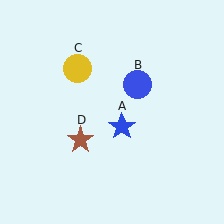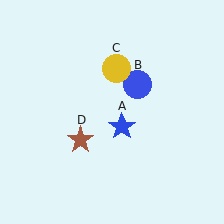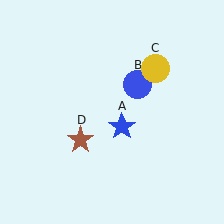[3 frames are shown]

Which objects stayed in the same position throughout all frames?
Blue star (object A) and blue circle (object B) and brown star (object D) remained stationary.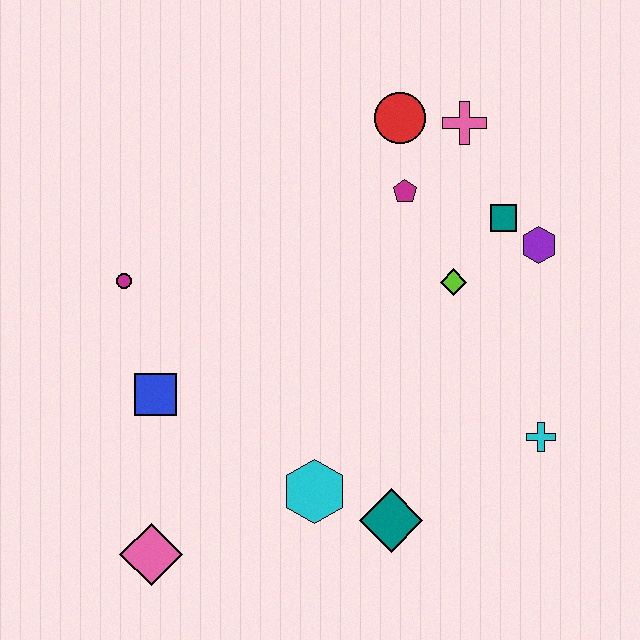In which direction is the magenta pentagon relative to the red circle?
The magenta pentagon is below the red circle.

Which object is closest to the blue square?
The magenta circle is closest to the blue square.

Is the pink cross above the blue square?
Yes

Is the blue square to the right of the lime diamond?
No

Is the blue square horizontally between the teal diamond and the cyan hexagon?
No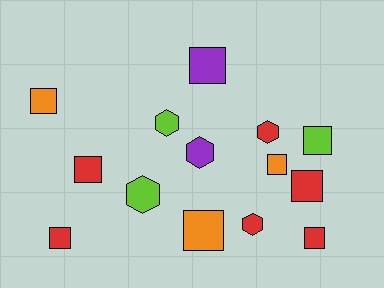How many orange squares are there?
There are 3 orange squares.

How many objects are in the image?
There are 14 objects.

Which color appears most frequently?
Red, with 6 objects.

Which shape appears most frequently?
Square, with 9 objects.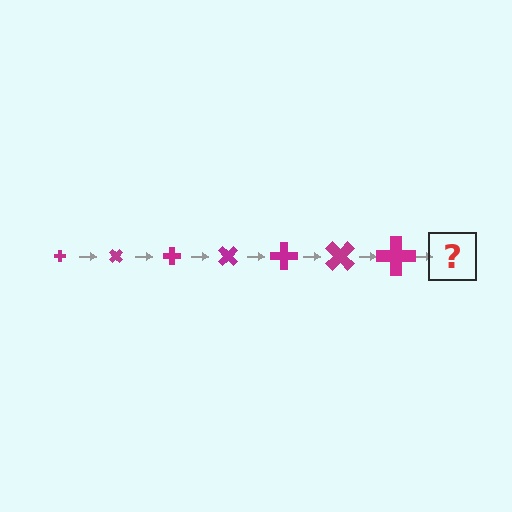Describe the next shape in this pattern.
It should be a cross, larger than the previous one and rotated 315 degrees from the start.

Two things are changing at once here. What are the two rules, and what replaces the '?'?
The two rules are that the cross grows larger each step and it rotates 45 degrees each step. The '?' should be a cross, larger than the previous one and rotated 315 degrees from the start.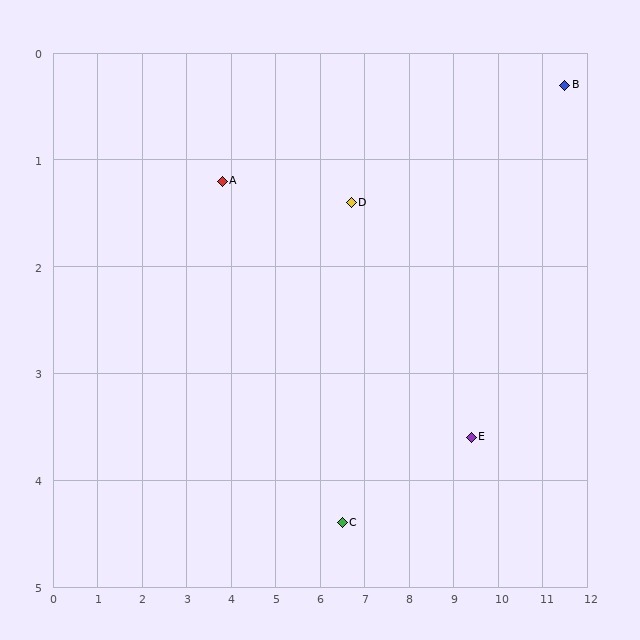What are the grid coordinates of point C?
Point C is at approximately (6.5, 4.4).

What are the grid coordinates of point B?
Point B is at approximately (11.5, 0.3).